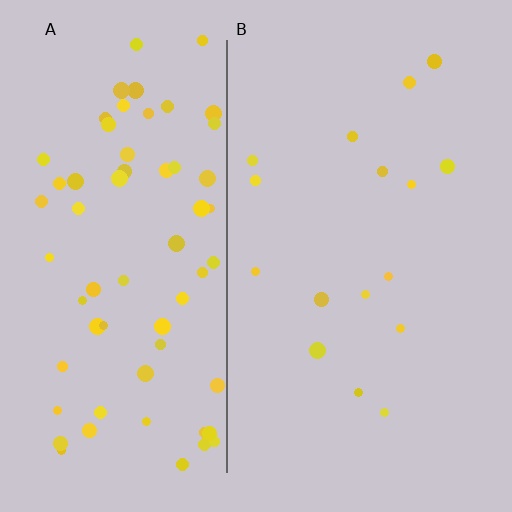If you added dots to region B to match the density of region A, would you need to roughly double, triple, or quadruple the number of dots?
Approximately quadruple.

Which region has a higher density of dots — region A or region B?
A (the left).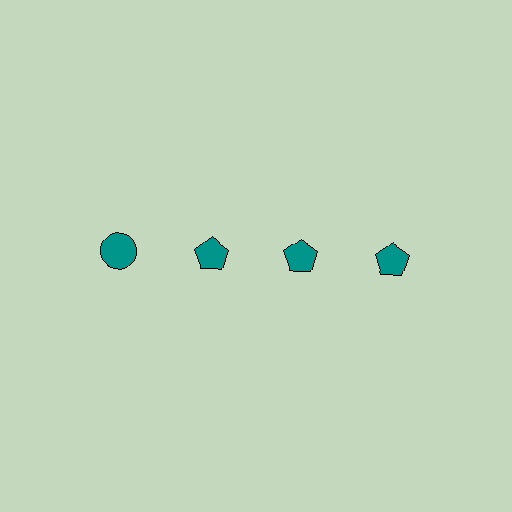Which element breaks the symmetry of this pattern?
The teal circle in the top row, leftmost column breaks the symmetry. All other shapes are teal pentagons.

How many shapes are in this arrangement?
There are 4 shapes arranged in a grid pattern.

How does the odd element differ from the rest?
It has a different shape: circle instead of pentagon.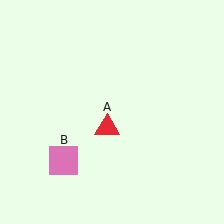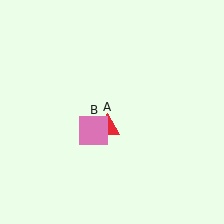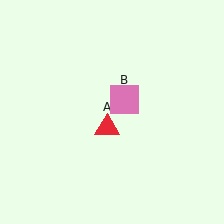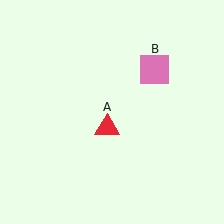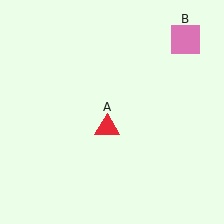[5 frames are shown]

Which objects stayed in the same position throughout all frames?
Red triangle (object A) remained stationary.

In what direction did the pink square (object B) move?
The pink square (object B) moved up and to the right.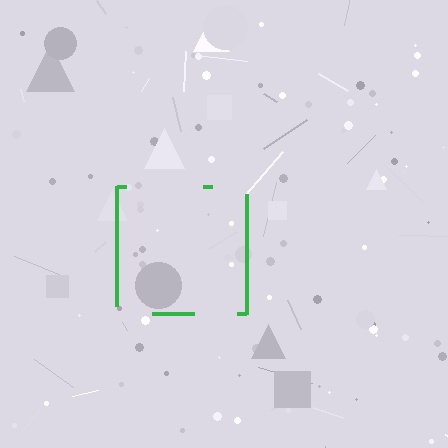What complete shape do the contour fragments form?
The contour fragments form a square.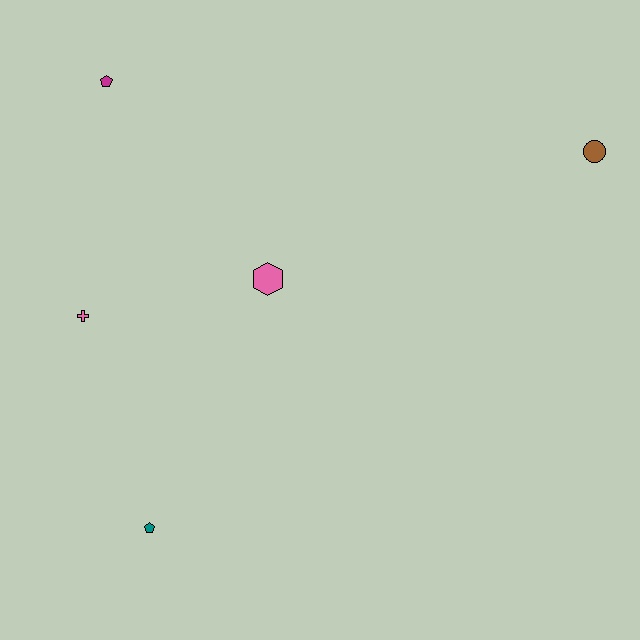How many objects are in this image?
There are 5 objects.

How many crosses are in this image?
There is 1 cross.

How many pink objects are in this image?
There are 2 pink objects.